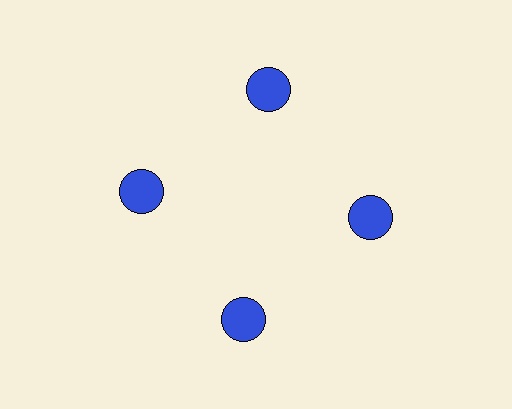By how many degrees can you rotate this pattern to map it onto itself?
The pattern maps onto itself every 90 degrees of rotation.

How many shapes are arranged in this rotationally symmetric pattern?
There are 4 shapes, arranged in 4 groups of 1.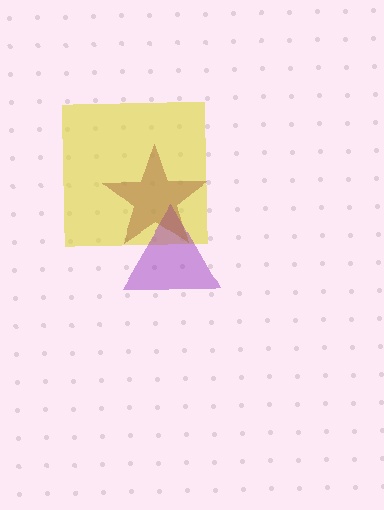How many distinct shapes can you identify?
There are 3 distinct shapes: a yellow square, a purple triangle, a brown star.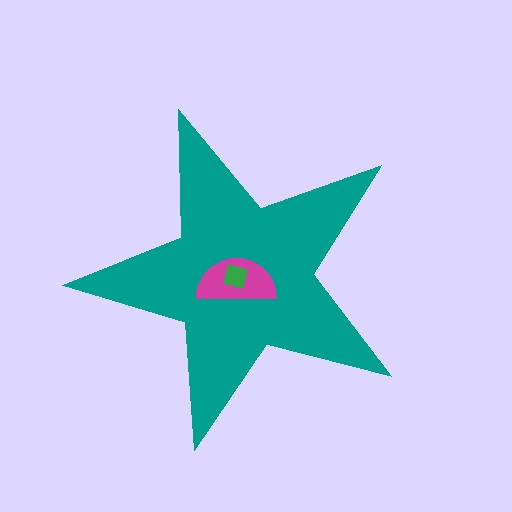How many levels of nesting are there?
3.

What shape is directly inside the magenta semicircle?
The green square.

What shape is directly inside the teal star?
The magenta semicircle.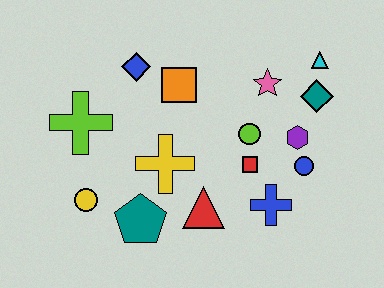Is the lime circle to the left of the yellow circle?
No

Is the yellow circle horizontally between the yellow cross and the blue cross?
No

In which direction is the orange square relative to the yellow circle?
The orange square is above the yellow circle.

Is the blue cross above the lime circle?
No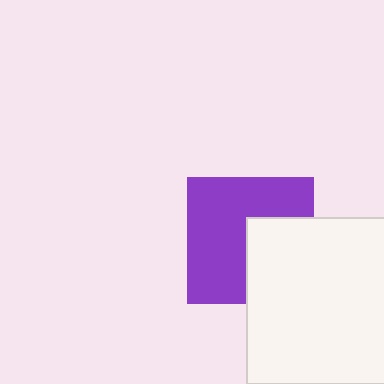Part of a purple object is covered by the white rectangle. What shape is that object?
It is a square.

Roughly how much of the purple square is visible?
About half of it is visible (roughly 63%).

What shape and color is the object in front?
The object in front is a white rectangle.